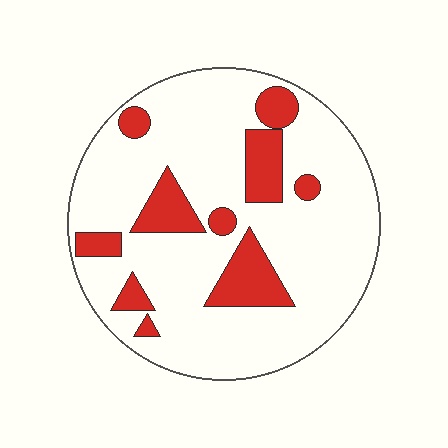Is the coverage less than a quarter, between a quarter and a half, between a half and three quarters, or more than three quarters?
Less than a quarter.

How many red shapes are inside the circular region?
10.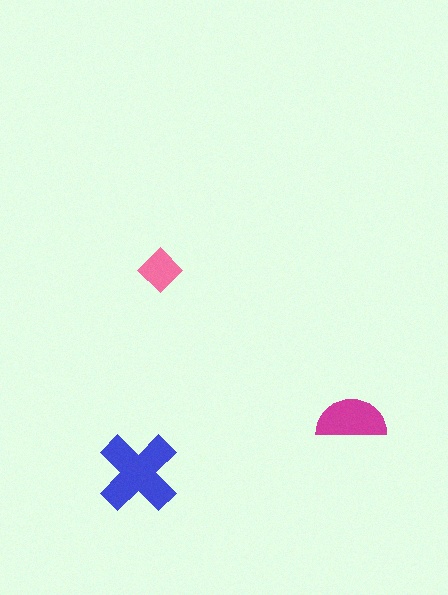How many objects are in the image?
There are 3 objects in the image.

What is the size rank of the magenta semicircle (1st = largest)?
2nd.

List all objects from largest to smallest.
The blue cross, the magenta semicircle, the pink diamond.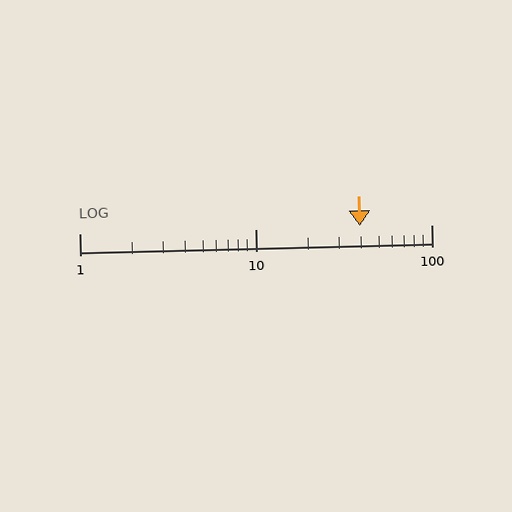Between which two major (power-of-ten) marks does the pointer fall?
The pointer is between 10 and 100.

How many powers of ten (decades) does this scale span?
The scale spans 2 decades, from 1 to 100.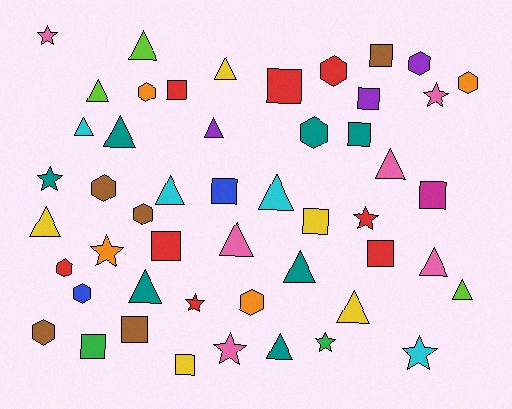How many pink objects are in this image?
There are 6 pink objects.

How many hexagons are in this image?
There are 11 hexagons.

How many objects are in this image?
There are 50 objects.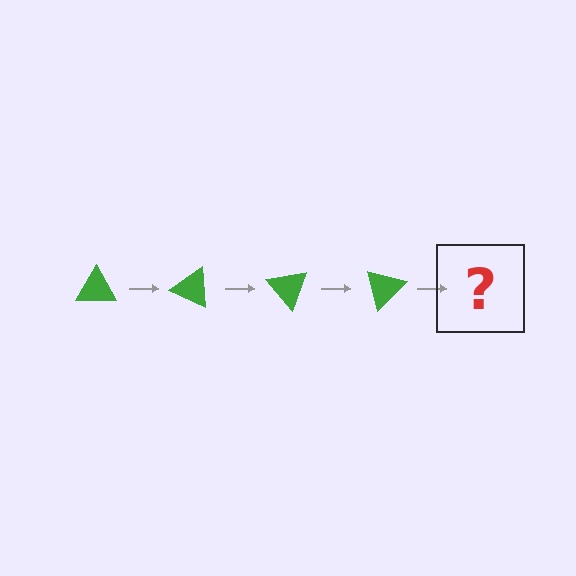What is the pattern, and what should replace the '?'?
The pattern is that the triangle rotates 25 degrees each step. The '?' should be a green triangle rotated 100 degrees.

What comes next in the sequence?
The next element should be a green triangle rotated 100 degrees.